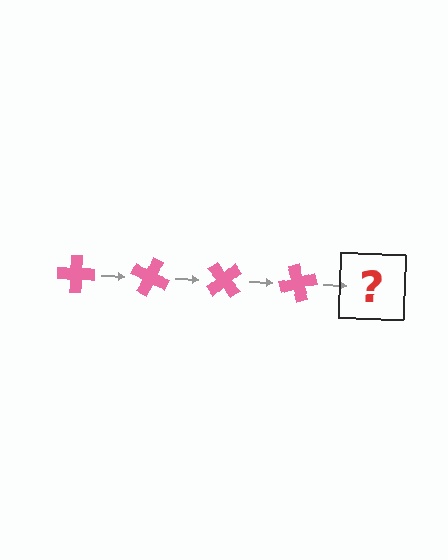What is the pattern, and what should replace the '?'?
The pattern is that the cross rotates 25 degrees each step. The '?' should be a pink cross rotated 100 degrees.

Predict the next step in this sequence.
The next step is a pink cross rotated 100 degrees.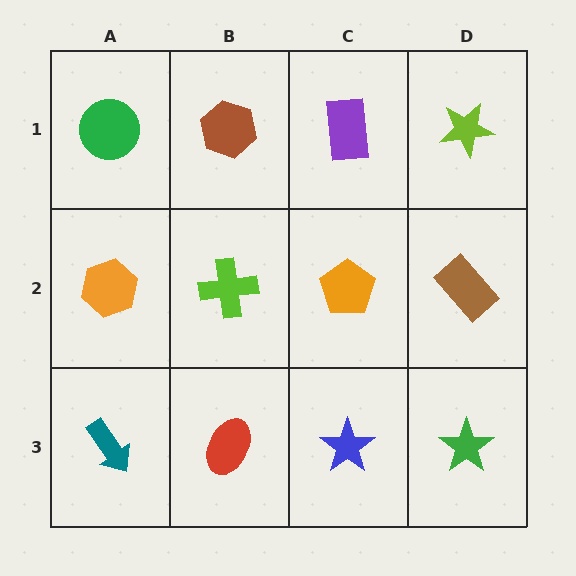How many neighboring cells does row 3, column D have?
2.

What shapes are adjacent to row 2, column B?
A brown hexagon (row 1, column B), a red ellipse (row 3, column B), an orange hexagon (row 2, column A), an orange pentagon (row 2, column C).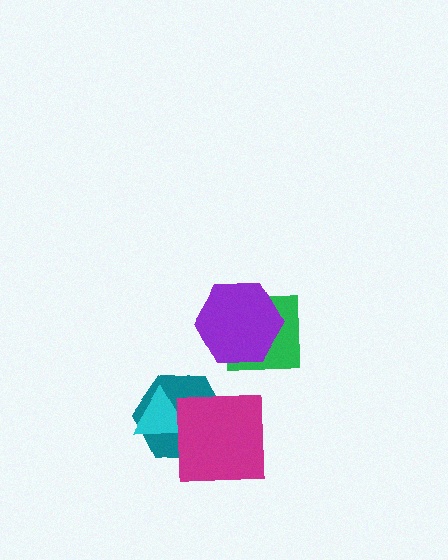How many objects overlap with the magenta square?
2 objects overlap with the magenta square.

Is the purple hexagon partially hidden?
No, no other shape covers it.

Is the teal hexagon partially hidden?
Yes, it is partially covered by another shape.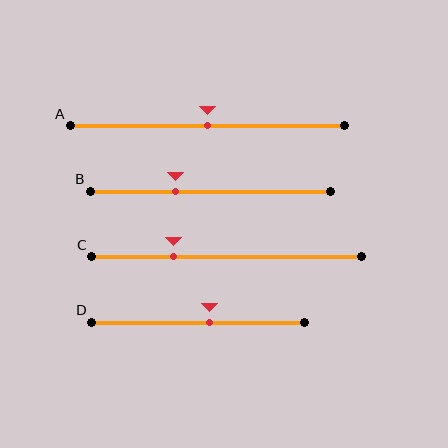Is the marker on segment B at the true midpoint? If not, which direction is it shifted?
No, the marker on segment B is shifted to the left by about 14% of the segment length.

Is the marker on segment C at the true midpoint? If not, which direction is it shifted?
No, the marker on segment C is shifted to the left by about 20% of the segment length.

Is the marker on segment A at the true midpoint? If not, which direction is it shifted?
Yes, the marker on segment A is at the true midpoint.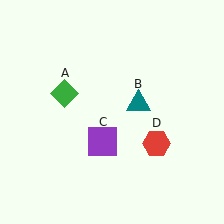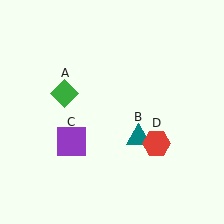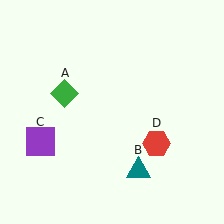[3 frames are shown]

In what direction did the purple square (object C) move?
The purple square (object C) moved left.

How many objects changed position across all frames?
2 objects changed position: teal triangle (object B), purple square (object C).